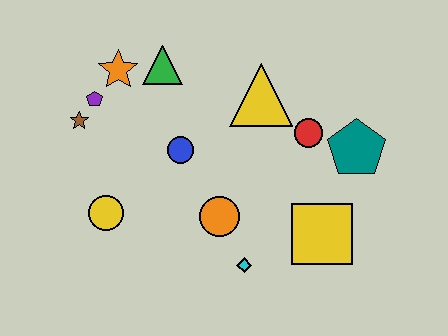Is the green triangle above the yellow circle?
Yes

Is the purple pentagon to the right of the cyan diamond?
No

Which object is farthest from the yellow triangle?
The yellow circle is farthest from the yellow triangle.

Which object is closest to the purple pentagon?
The brown star is closest to the purple pentagon.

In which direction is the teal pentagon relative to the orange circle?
The teal pentagon is to the right of the orange circle.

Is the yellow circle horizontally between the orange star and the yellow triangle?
No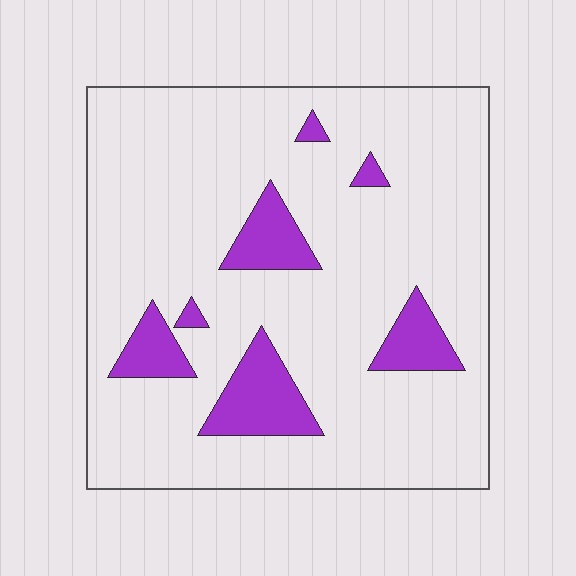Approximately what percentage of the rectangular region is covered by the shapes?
Approximately 15%.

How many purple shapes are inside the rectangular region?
7.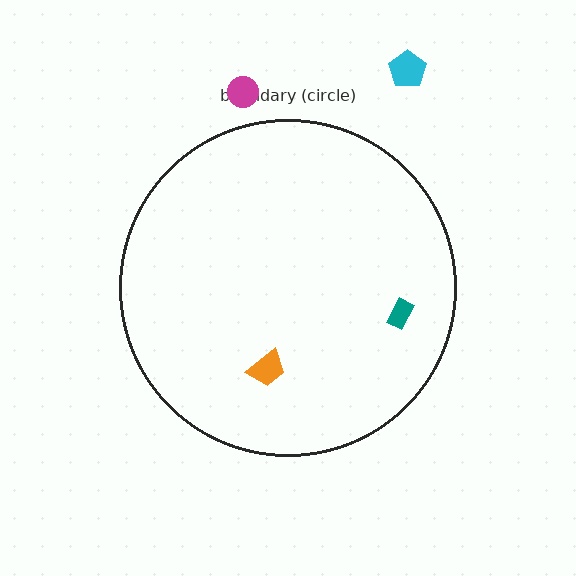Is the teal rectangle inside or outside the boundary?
Inside.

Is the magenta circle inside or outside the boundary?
Outside.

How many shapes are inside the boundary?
2 inside, 2 outside.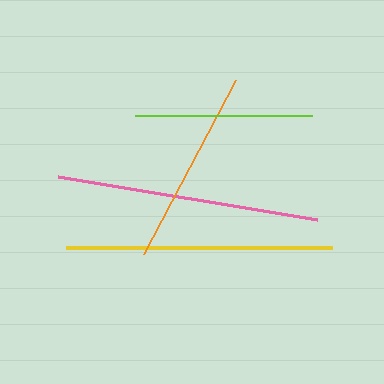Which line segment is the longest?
The yellow line is the longest at approximately 266 pixels.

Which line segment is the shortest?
The lime line is the shortest at approximately 177 pixels.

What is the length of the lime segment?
The lime segment is approximately 177 pixels long.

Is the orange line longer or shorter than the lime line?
The orange line is longer than the lime line.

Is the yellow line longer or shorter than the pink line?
The yellow line is longer than the pink line.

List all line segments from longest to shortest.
From longest to shortest: yellow, pink, orange, lime.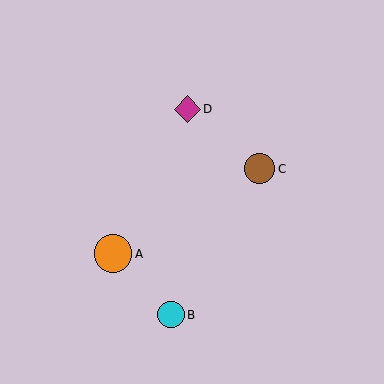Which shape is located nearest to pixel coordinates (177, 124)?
The magenta diamond (labeled D) at (187, 109) is nearest to that location.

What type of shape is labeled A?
Shape A is an orange circle.